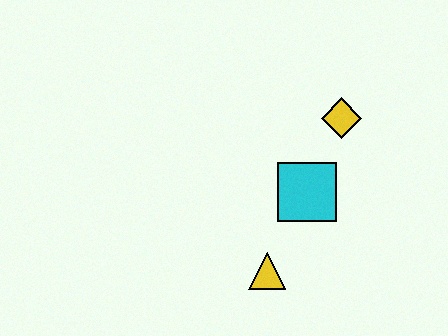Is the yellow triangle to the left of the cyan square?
Yes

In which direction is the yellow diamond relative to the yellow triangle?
The yellow diamond is above the yellow triangle.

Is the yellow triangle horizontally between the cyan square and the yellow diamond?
No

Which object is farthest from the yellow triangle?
The yellow diamond is farthest from the yellow triangle.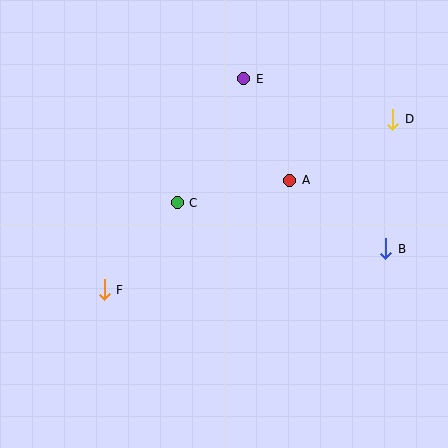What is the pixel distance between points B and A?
The distance between B and A is 118 pixels.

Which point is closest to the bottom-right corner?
Point B is closest to the bottom-right corner.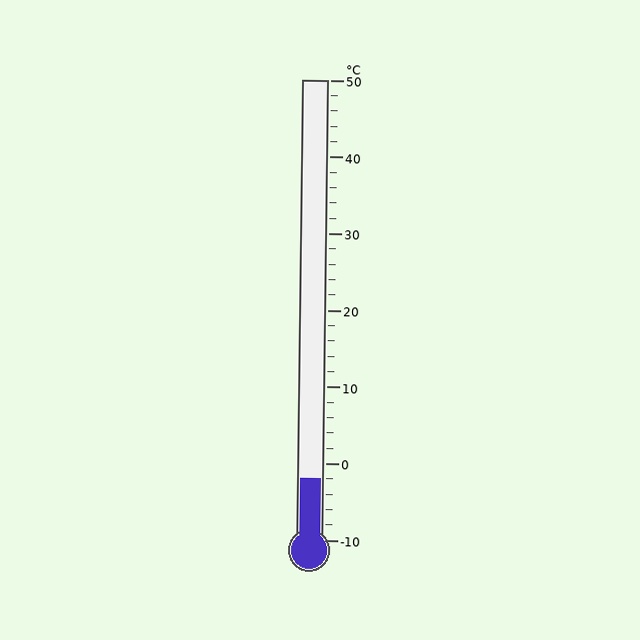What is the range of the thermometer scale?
The thermometer scale ranges from -10°C to 50°C.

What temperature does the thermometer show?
The thermometer shows approximately -2°C.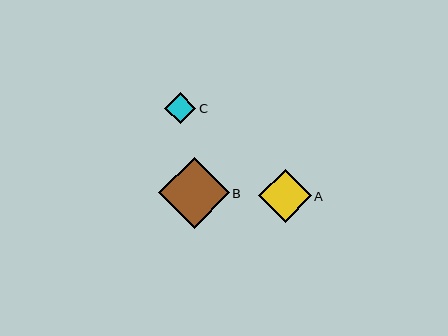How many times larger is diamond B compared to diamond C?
Diamond B is approximately 2.3 times the size of diamond C.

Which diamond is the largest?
Diamond B is the largest with a size of approximately 71 pixels.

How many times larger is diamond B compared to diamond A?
Diamond B is approximately 1.3 times the size of diamond A.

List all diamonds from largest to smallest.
From largest to smallest: B, A, C.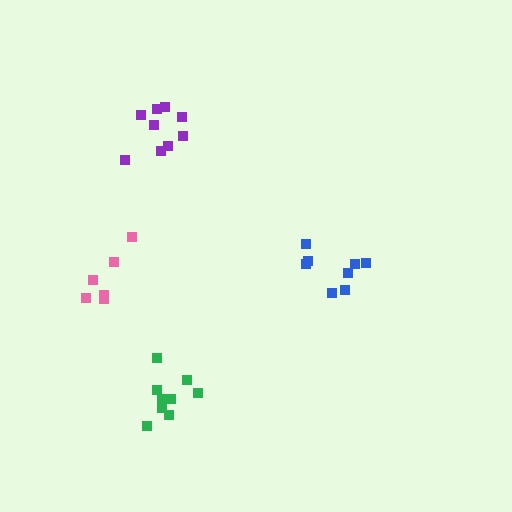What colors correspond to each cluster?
The clusters are colored: green, purple, pink, blue.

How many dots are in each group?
Group 1: 9 dots, Group 2: 9 dots, Group 3: 6 dots, Group 4: 8 dots (32 total).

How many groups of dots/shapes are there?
There are 4 groups.